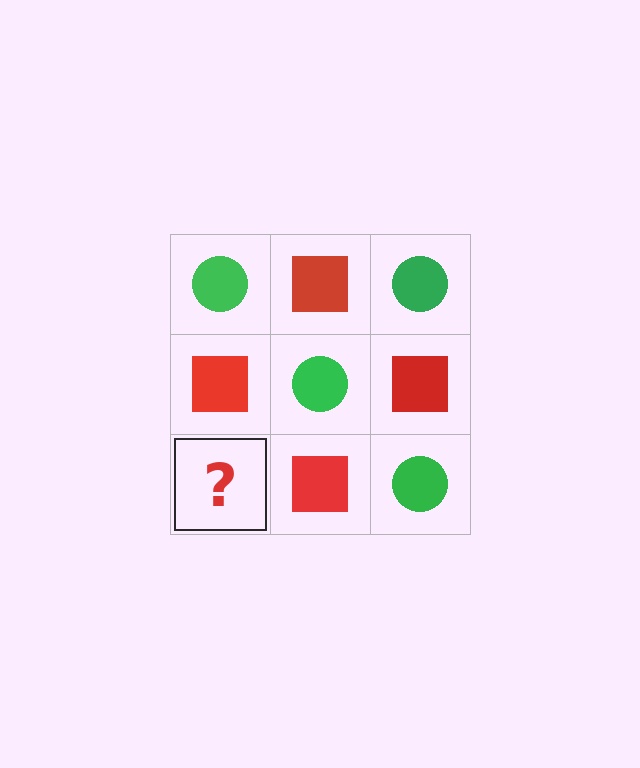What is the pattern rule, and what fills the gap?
The rule is that it alternates green circle and red square in a checkerboard pattern. The gap should be filled with a green circle.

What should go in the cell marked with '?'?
The missing cell should contain a green circle.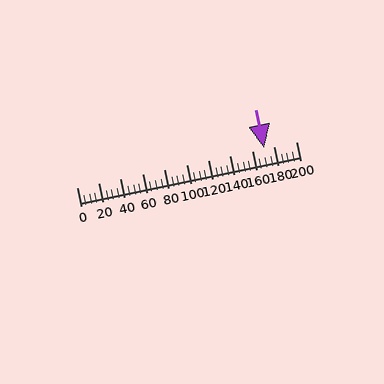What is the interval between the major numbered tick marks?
The major tick marks are spaced 20 units apart.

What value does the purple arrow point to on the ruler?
The purple arrow points to approximately 171.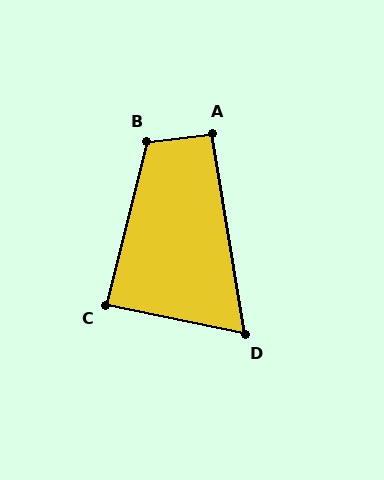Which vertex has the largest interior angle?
B, at approximately 111 degrees.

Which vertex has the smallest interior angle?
D, at approximately 69 degrees.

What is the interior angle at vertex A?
Approximately 92 degrees (approximately right).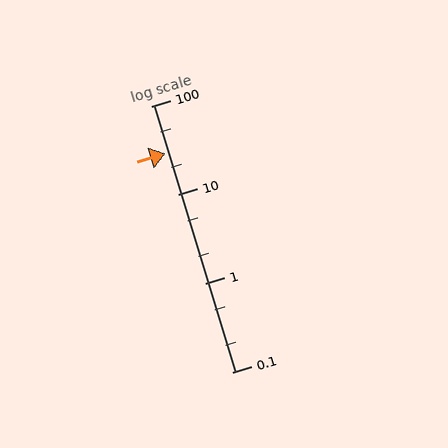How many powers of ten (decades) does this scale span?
The scale spans 3 decades, from 0.1 to 100.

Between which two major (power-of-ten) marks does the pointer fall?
The pointer is between 10 and 100.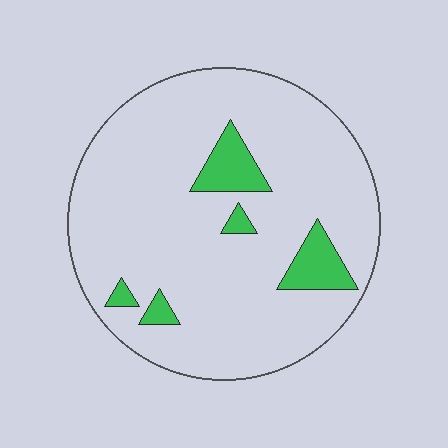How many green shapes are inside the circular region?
5.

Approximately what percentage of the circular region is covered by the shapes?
Approximately 10%.